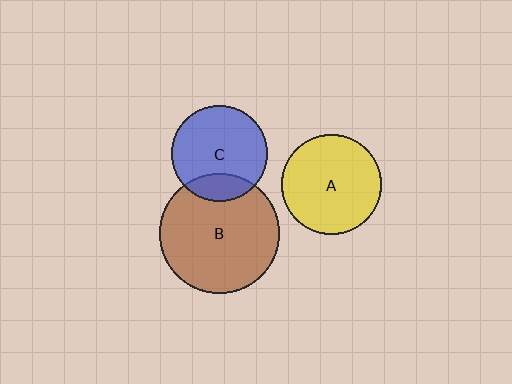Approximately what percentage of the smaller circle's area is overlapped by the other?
Approximately 20%.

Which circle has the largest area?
Circle B (brown).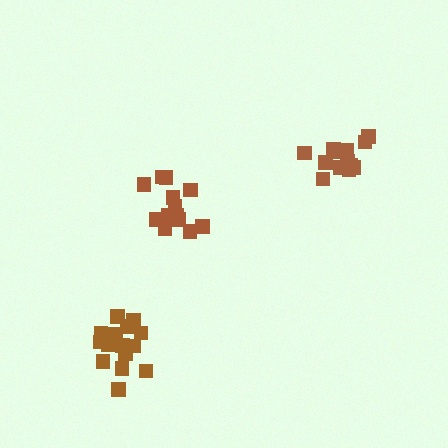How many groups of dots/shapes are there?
There are 3 groups.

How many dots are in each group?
Group 1: 13 dots, Group 2: 15 dots, Group 3: 13 dots (41 total).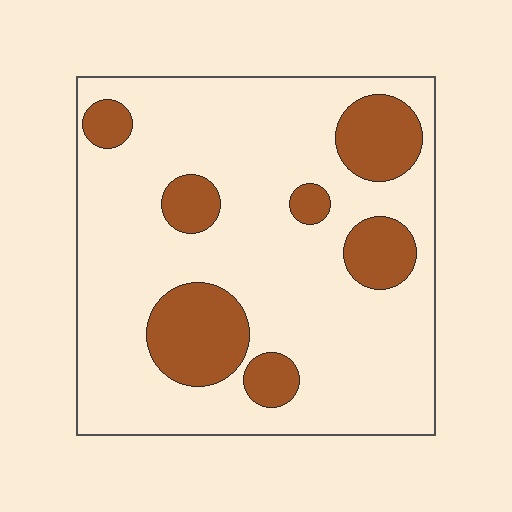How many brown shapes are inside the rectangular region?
7.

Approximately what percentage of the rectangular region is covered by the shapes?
Approximately 20%.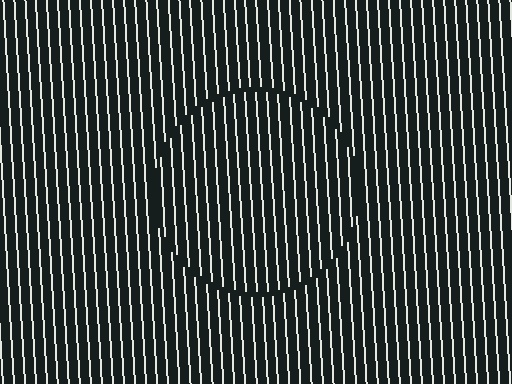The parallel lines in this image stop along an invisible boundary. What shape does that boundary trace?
An illusory circle. The interior of the shape contains the same grating, shifted by half a period — the contour is defined by the phase discontinuity where line-ends from the inner and outer gratings abut.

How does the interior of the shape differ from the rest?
The interior of the shape contains the same grating, shifted by half a period — the contour is defined by the phase discontinuity where line-ends from the inner and outer gratings abut.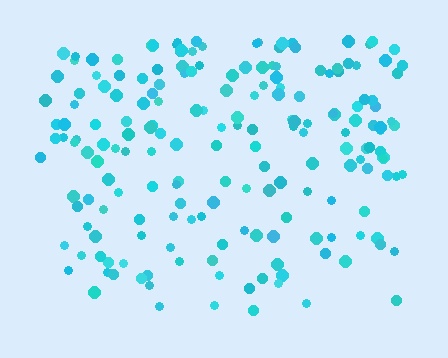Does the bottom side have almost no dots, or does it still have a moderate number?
Still a moderate number, just noticeably fewer than the top.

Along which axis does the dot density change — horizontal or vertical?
Vertical.